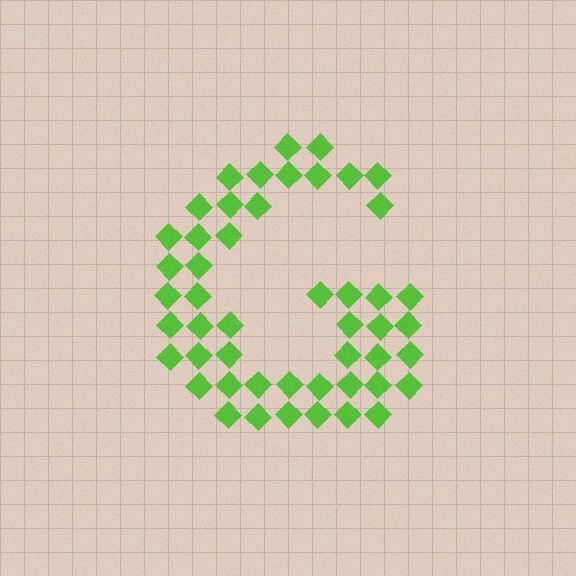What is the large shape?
The large shape is the letter G.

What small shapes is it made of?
It is made of small diamonds.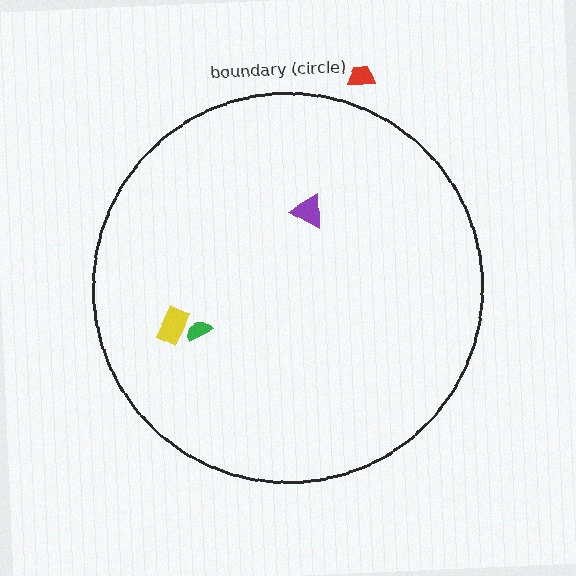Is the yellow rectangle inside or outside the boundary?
Inside.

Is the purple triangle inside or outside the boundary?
Inside.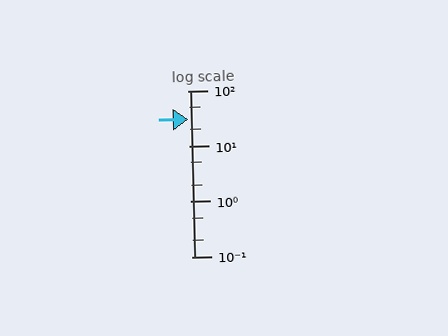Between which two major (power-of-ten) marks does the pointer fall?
The pointer is between 10 and 100.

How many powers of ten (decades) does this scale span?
The scale spans 3 decades, from 0.1 to 100.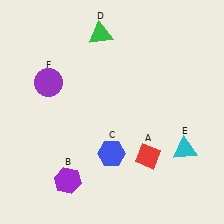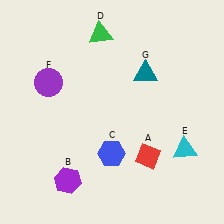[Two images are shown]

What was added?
A teal triangle (G) was added in Image 2.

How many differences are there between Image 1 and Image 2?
There is 1 difference between the two images.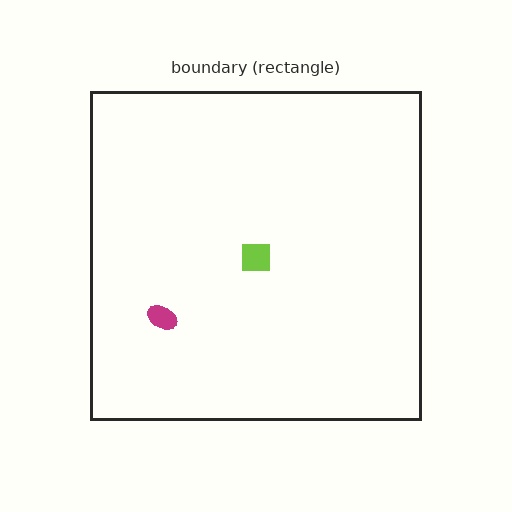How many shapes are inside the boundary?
2 inside, 0 outside.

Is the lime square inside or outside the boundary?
Inside.